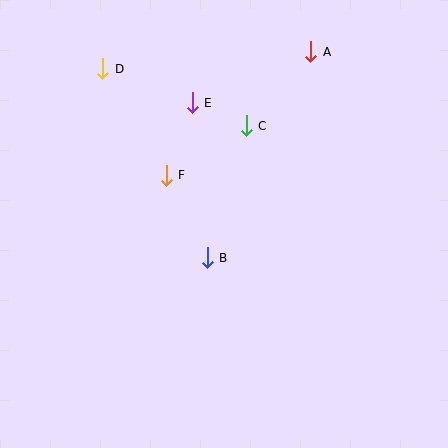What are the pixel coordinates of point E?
Point E is at (192, 103).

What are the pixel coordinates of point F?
Point F is at (166, 175).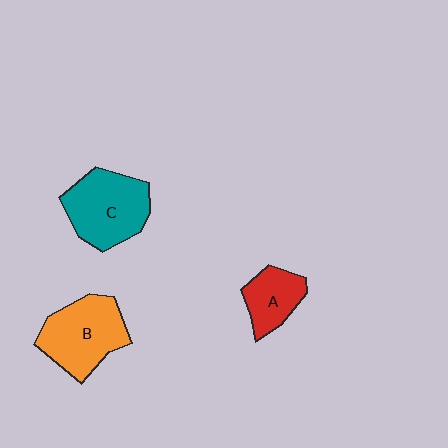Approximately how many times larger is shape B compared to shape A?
Approximately 1.7 times.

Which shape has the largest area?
Shape C (teal).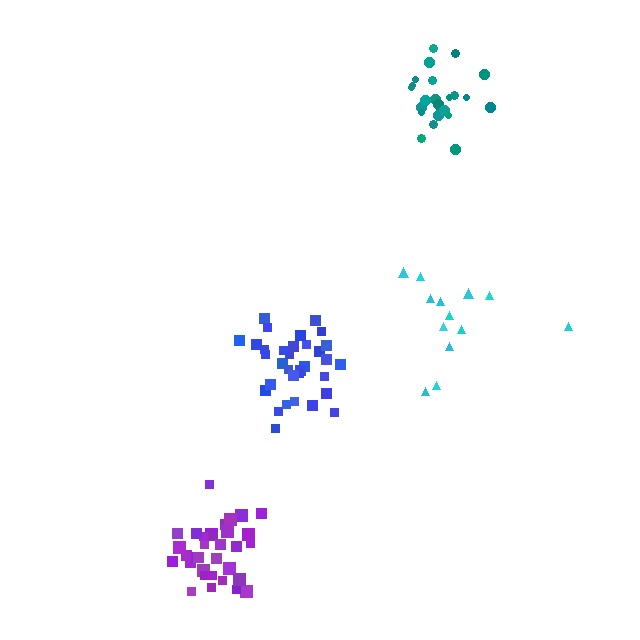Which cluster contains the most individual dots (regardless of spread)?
Blue (33).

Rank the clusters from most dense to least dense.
purple, teal, blue, cyan.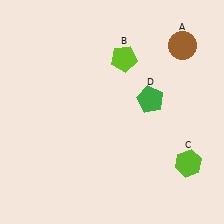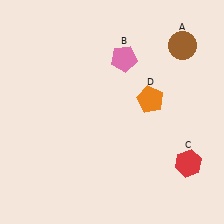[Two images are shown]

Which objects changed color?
B changed from lime to pink. C changed from lime to red. D changed from green to orange.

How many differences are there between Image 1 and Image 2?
There are 3 differences between the two images.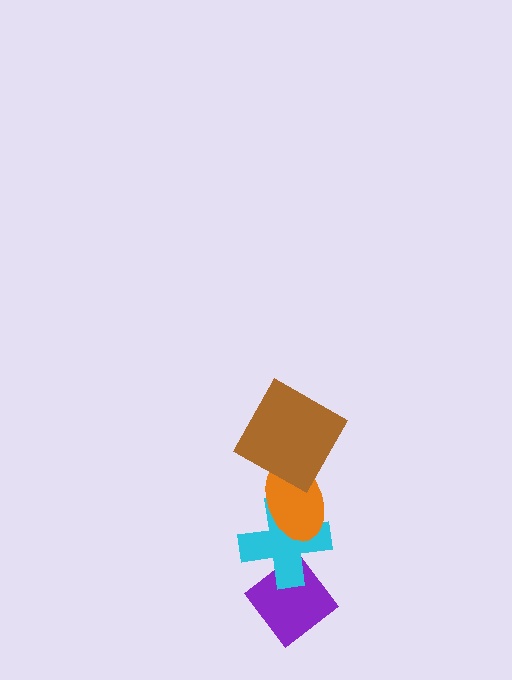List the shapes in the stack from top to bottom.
From top to bottom: the brown square, the orange ellipse, the cyan cross, the purple diamond.